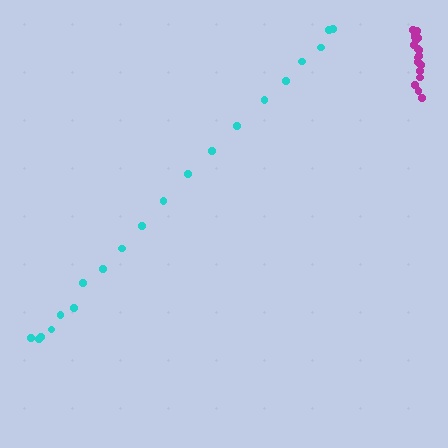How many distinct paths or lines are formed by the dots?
There are 2 distinct paths.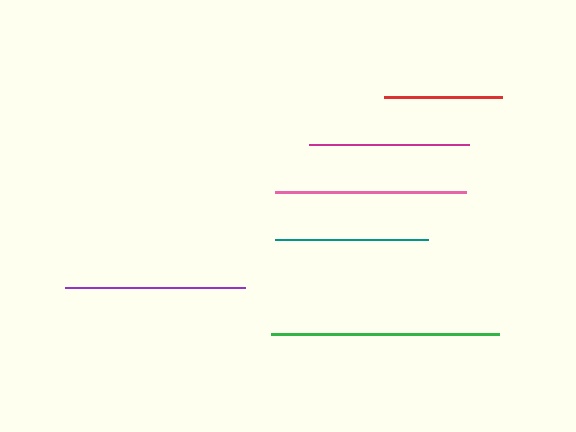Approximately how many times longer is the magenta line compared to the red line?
The magenta line is approximately 1.4 times the length of the red line.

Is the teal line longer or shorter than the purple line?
The purple line is longer than the teal line.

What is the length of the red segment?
The red segment is approximately 118 pixels long.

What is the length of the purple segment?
The purple segment is approximately 180 pixels long.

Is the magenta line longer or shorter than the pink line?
The pink line is longer than the magenta line.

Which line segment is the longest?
The green line is the longest at approximately 228 pixels.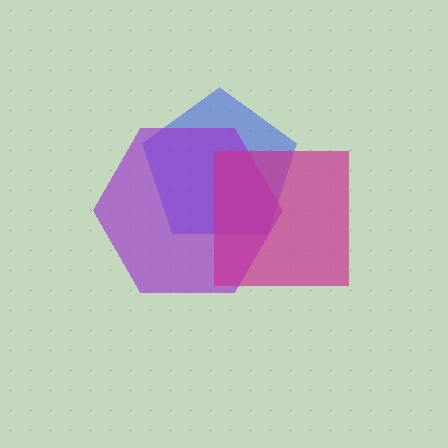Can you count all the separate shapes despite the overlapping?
Yes, there are 3 separate shapes.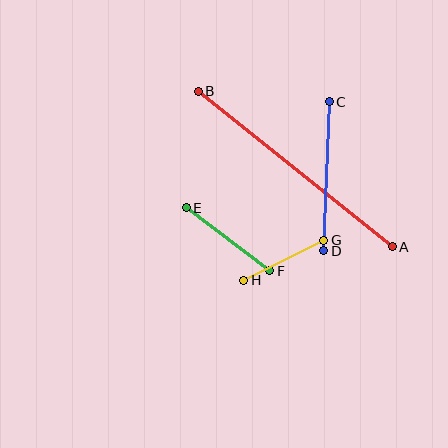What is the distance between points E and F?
The distance is approximately 104 pixels.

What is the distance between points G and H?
The distance is approximately 89 pixels.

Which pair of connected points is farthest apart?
Points A and B are farthest apart.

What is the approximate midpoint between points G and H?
The midpoint is at approximately (284, 260) pixels.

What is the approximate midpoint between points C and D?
The midpoint is at approximately (326, 176) pixels.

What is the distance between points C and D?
The distance is approximately 149 pixels.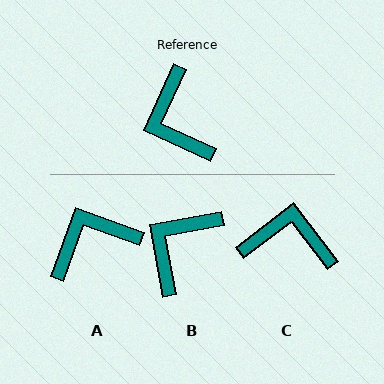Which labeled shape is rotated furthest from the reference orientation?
C, about 118 degrees away.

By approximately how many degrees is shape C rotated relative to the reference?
Approximately 118 degrees clockwise.